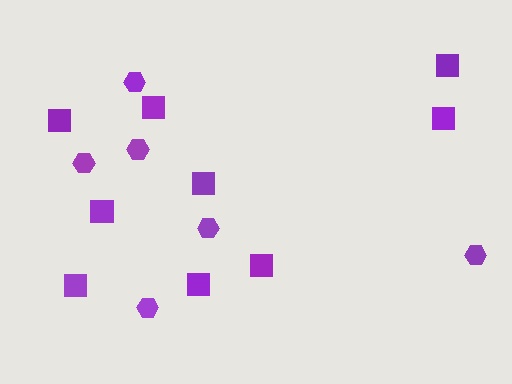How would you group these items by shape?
There are 2 groups: one group of squares (9) and one group of hexagons (6).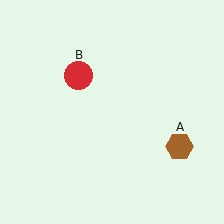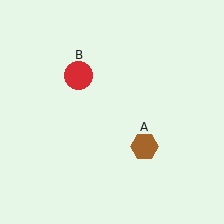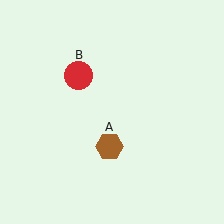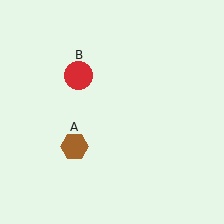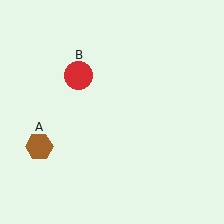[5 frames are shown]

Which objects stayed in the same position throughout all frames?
Red circle (object B) remained stationary.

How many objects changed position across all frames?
1 object changed position: brown hexagon (object A).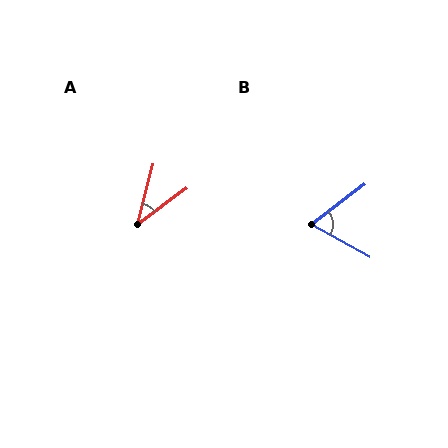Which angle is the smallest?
A, at approximately 39 degrees.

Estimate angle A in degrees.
Approximately 39 degrees.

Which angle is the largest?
B, at approximately 66 degrees.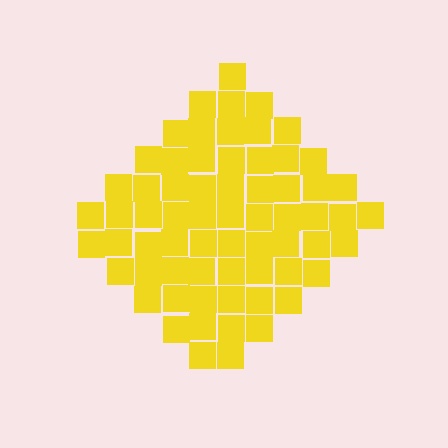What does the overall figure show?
The overall figure shows a diamond.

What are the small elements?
The small elements are squares.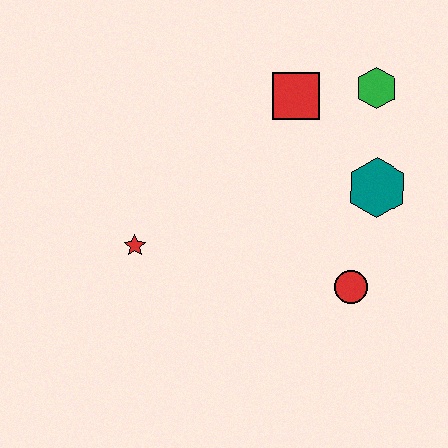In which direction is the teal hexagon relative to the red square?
The teal hexagon is below the red square.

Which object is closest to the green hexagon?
The red square is closest to the green hexagon.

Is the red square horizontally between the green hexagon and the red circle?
No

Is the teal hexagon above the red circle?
Yes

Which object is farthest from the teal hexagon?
The red star is farthest from the teal hexagon.